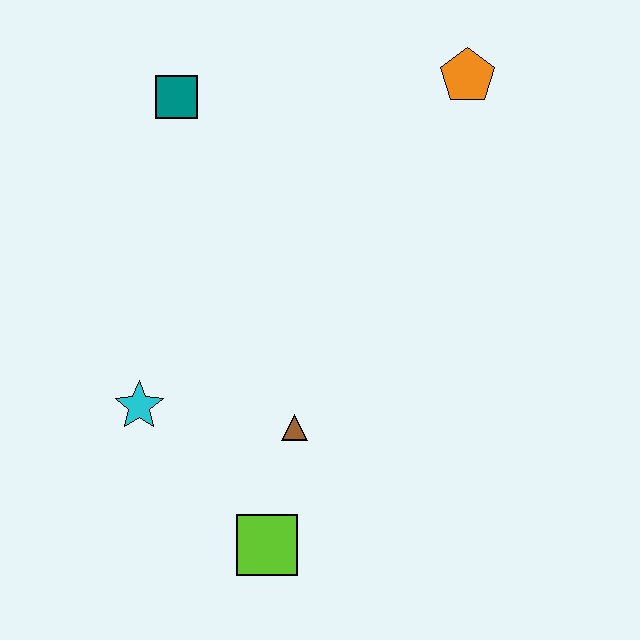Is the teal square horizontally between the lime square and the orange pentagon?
No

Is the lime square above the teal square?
No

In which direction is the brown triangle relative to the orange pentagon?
The brown triangle is below the orange pentagon.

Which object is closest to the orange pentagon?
The teal square is closest to the orange pentagon.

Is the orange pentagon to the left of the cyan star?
No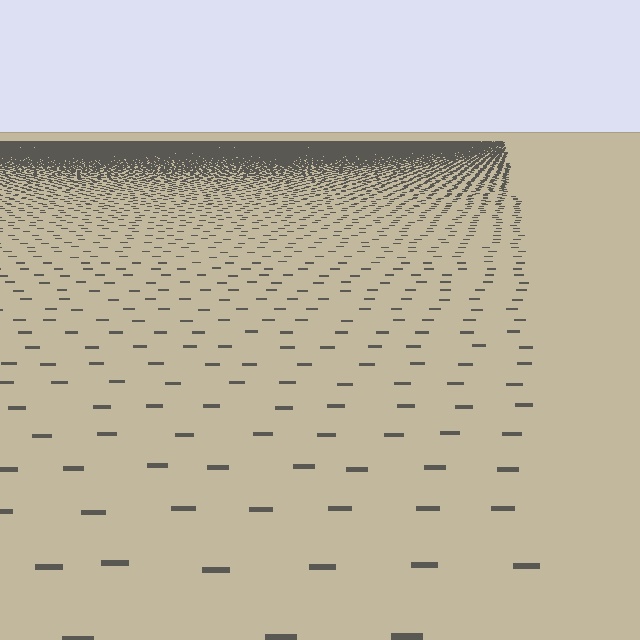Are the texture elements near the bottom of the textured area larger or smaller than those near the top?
Larger. Near the bottom, elements are closer to the viewer and appear at a bigger on-screen size.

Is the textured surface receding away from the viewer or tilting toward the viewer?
The surface is receding away from the viewer. Texture elements get smaller and denser toward the top.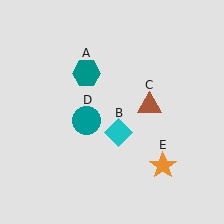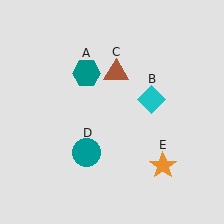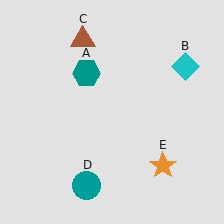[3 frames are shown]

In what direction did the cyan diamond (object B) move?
The cyan diamond (object B) moved up and to the right.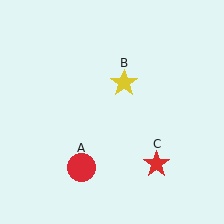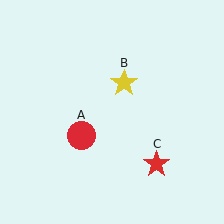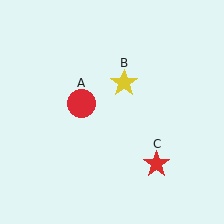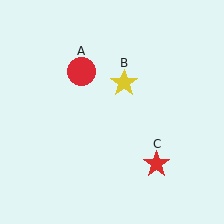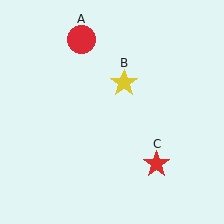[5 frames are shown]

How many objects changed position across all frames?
1 object changed position: red circle (object A).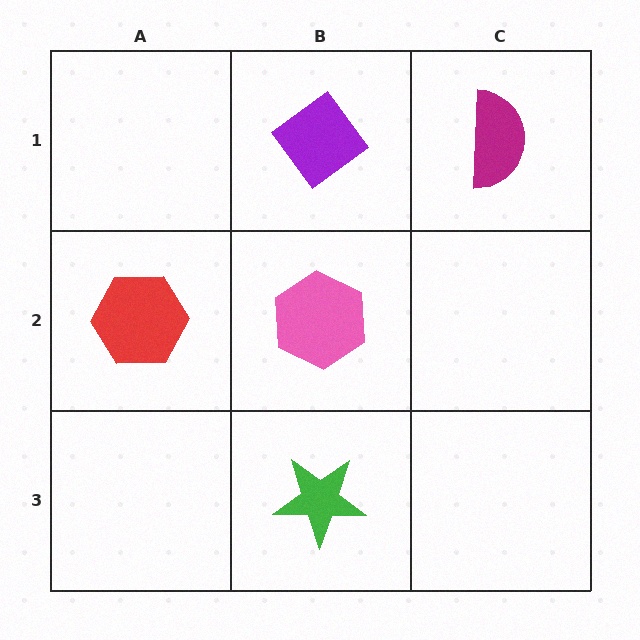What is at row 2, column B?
A pink hexagon.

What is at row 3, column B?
A green star.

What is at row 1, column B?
A purple diamond.